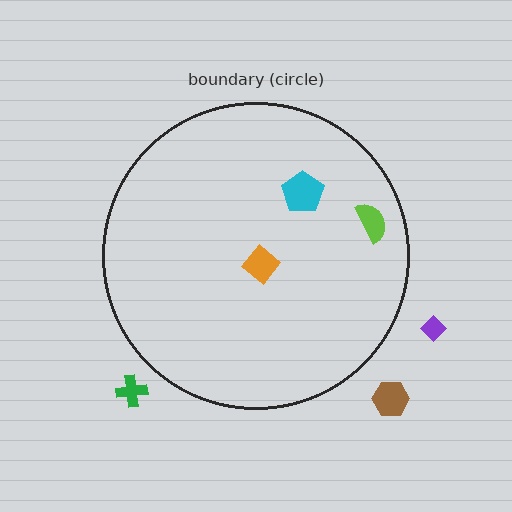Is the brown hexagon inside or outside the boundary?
Outside.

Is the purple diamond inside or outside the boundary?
Outside.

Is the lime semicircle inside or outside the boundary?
Inside.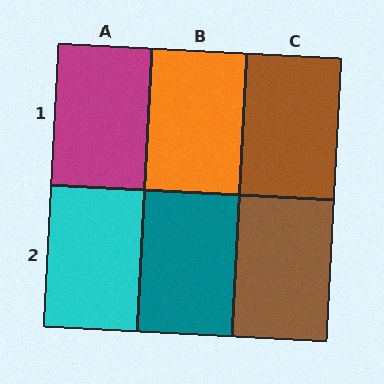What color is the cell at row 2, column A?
Cyan.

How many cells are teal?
1 cell is teal.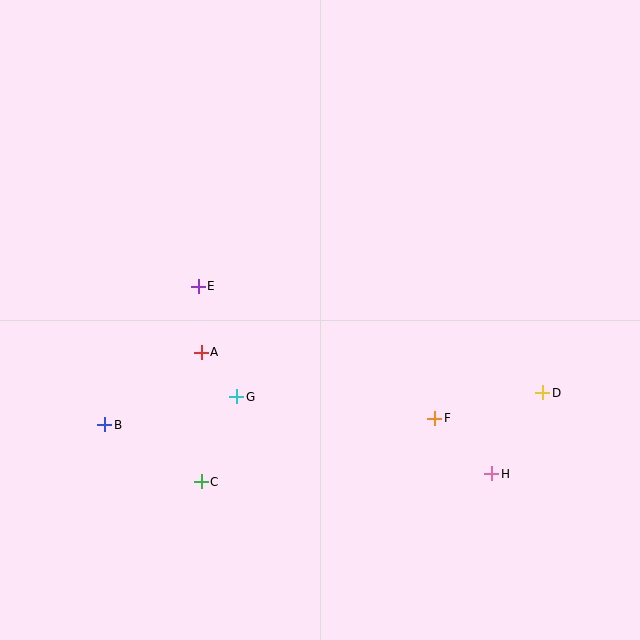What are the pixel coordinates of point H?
Point H is at (492, 474).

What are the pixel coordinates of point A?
Point A is at (201, 352).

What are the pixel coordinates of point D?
Point D is at (543, 393).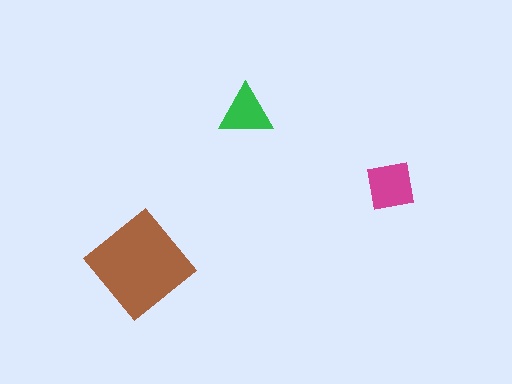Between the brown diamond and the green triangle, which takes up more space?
The brown diamond.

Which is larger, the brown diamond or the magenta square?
The brown diamond.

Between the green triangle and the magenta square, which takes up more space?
The magenta square.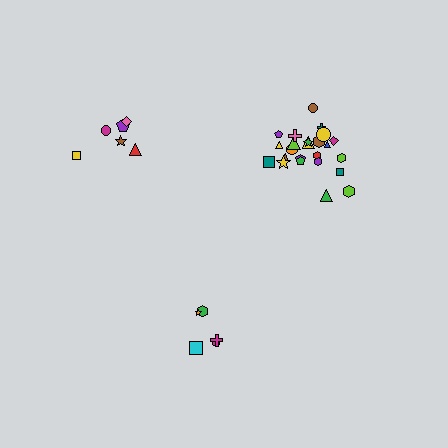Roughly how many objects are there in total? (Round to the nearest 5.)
Roughly 35 objects in total.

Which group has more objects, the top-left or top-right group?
The top-right group.